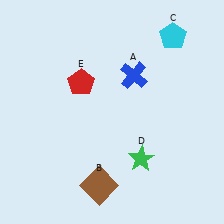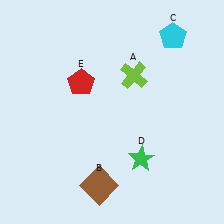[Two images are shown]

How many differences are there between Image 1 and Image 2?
There is 1 difference between the two images.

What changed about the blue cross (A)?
In Image 1, A is blue. In Image 2, it changed to lime.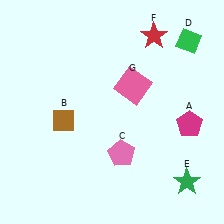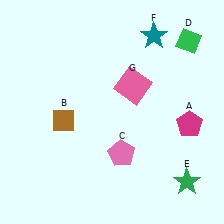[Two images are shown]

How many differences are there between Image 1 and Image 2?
There is 1 difference between the two images.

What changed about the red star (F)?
In Image 1, F is red. In Image 2, it changed to teal.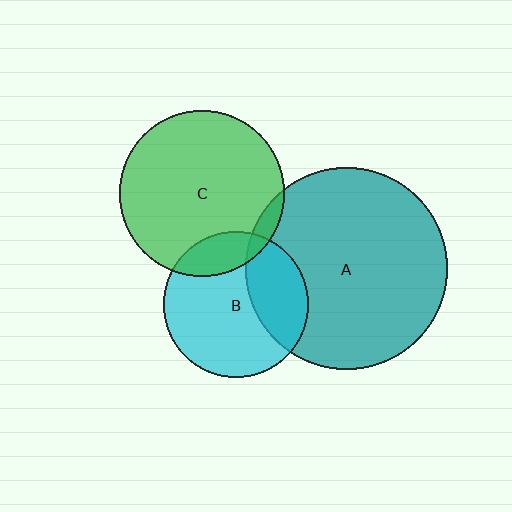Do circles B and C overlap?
Yes.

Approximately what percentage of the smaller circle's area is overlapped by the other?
Approximately 15%.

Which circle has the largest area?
Circle A (teal).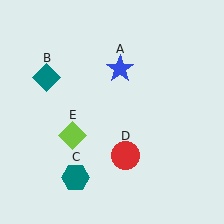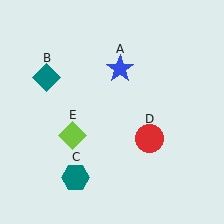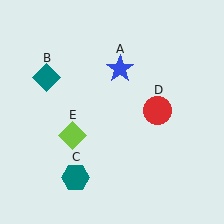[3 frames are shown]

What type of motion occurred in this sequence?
The red circle (object D) rotated counterclockwise around the center of the scene.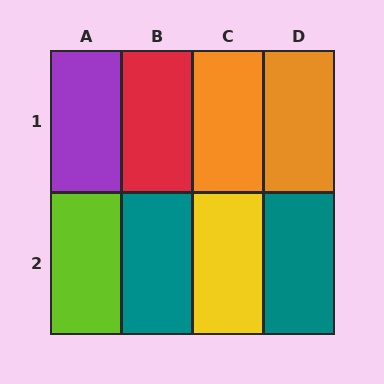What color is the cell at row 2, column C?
Yellow.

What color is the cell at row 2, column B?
Teal.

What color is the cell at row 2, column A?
Lime.